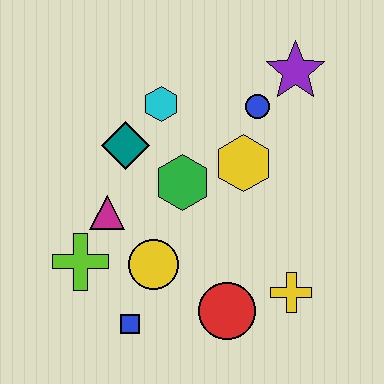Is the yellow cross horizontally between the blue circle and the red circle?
No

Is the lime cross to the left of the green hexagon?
Yes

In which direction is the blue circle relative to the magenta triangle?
The blue circle is to the right of the magenta triangle.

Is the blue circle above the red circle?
Yes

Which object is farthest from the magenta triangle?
The purple star is farthest from the magenta triangle.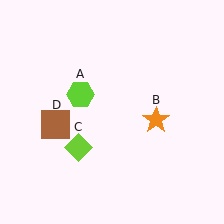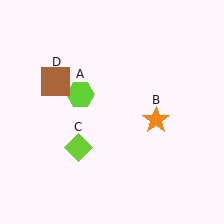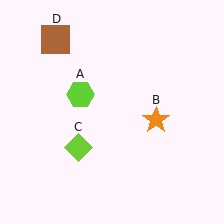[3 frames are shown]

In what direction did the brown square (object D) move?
The brown square (object D) moved up.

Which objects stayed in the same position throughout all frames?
Lime hexagon (object A) and orange star (object B) and lime diamond (object C) remained stationary.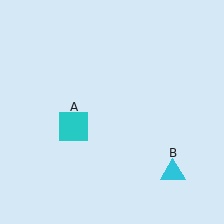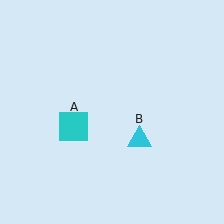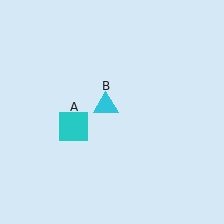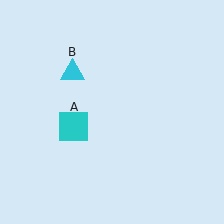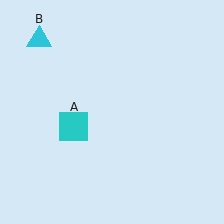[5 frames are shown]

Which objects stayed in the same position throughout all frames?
Cyan square (object A) remained stationary.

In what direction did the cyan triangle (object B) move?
The cyan triangle (object B) moved up and to the left.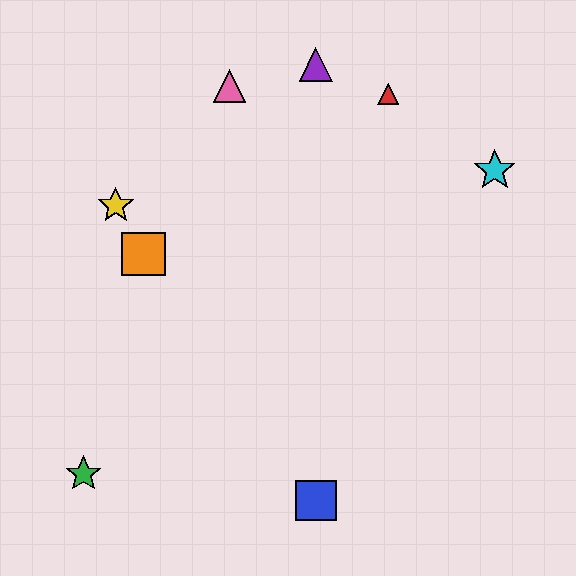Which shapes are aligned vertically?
The blue square, the purple triangle are aligned vertically.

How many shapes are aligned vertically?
2 shapes (the blue square, the purple triangle) are aligned vertically.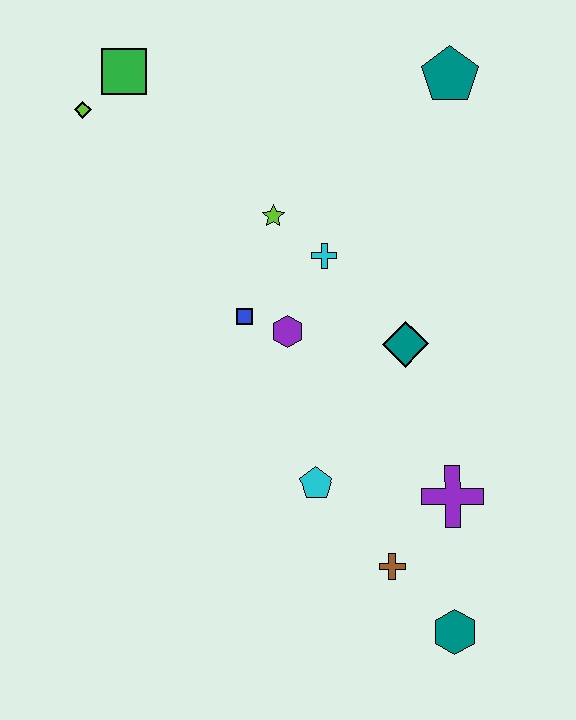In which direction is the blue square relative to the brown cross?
The blue square is above the brown cross.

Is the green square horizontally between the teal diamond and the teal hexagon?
No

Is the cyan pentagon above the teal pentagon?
No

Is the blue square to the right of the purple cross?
No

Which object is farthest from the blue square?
The teal hexagon is farthest from the blue square.